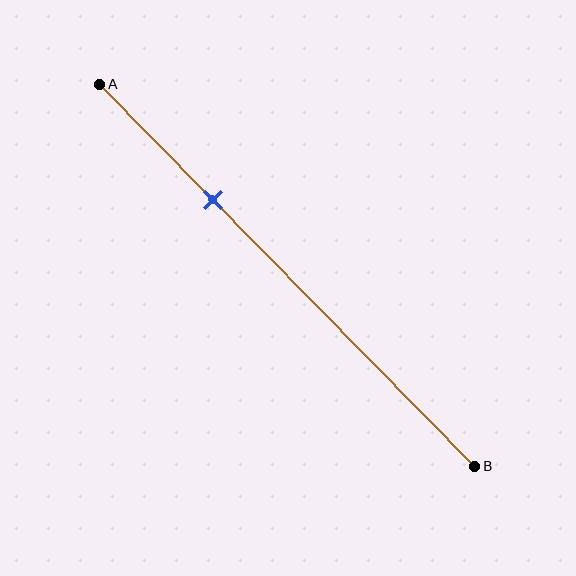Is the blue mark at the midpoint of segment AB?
No, the mark is at about 30% from A, not at the 50% midpoint.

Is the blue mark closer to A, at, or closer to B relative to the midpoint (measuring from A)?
The blue mark is closer to point A than the midpoint of segment AB.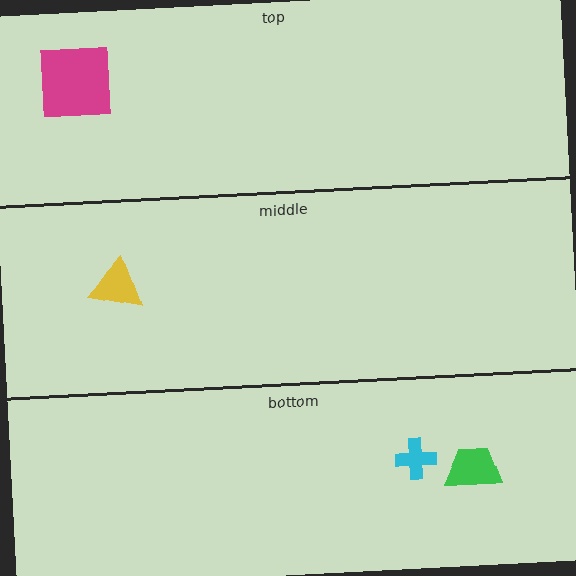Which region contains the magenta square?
The top region.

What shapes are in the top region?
The magenta square.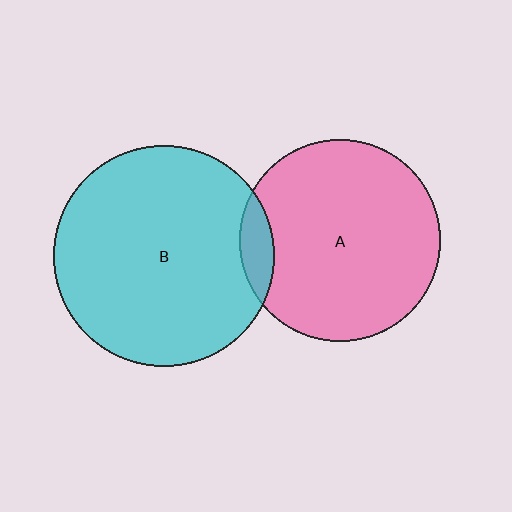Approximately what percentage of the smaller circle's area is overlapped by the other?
Approximately 10%.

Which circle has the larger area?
Circle B (cyan).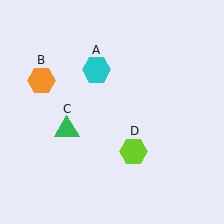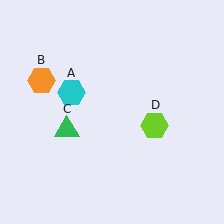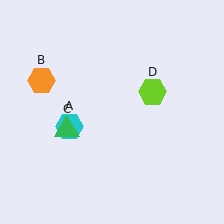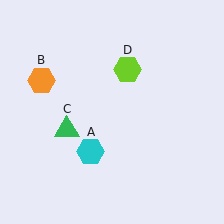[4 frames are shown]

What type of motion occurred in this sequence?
The cyan hexagon (object A), lime hexagon (object D) rotated counterclockwise around the center of the scene.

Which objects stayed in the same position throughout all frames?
Orange hexagon (object B) and green triangle (object C) remained stationary.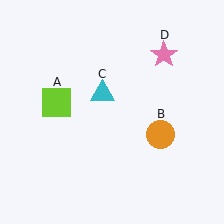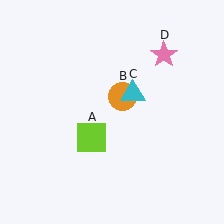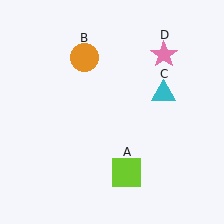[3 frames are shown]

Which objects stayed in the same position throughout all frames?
Pink star (object D) remained stationary.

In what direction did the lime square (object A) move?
The lime square (object A) moved down and to the right.